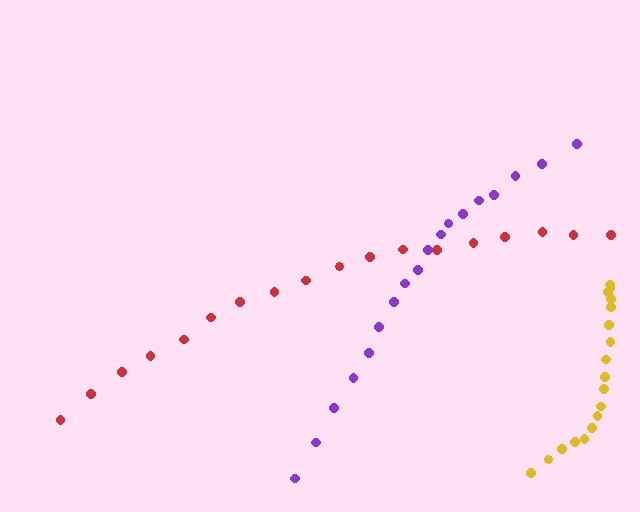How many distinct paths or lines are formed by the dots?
There are 3 distinct paths.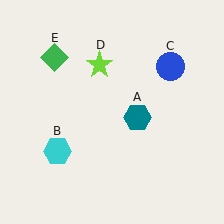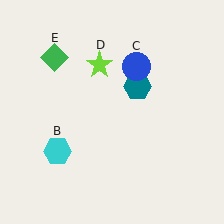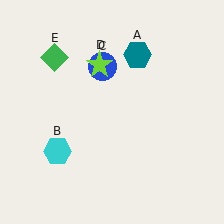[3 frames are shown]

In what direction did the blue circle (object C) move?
The blue circle (object C) moved left.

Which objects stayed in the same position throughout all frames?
Cyan hexagon (object B) and lime star (object D) and green diamond (object E) remained stationary.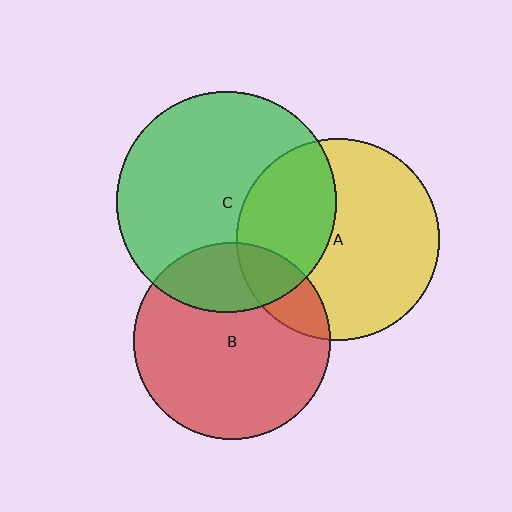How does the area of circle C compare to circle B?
Approximately 1.3 times.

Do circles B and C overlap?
Yes.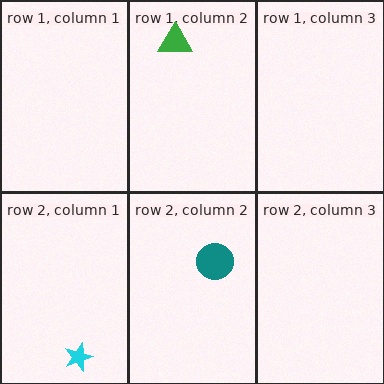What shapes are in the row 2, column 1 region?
The cyan star.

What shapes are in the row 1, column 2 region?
The green triangle.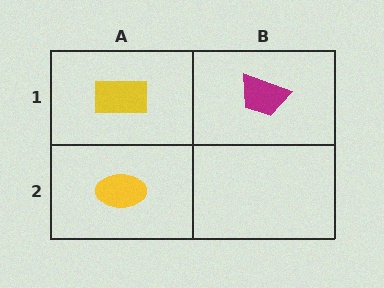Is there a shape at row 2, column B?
No, that cell is empty.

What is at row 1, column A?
A yellow rectangle.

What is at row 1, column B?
A magenta trapezoid.